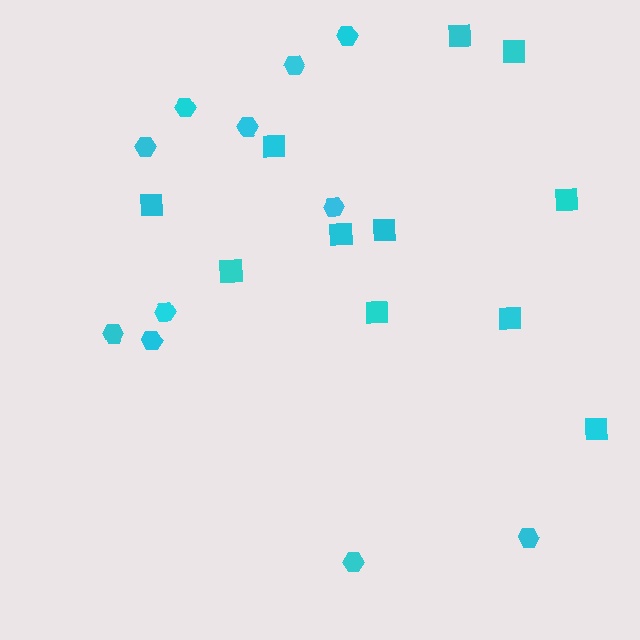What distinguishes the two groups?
There are 2 groups: one group of hexagons (11) and one group of squares (11).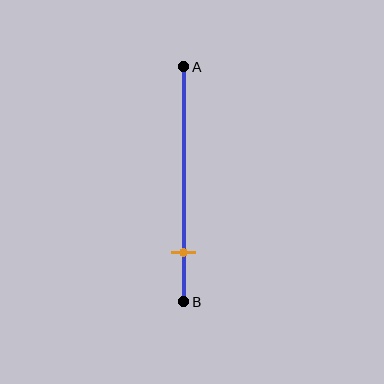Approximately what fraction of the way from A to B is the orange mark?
The orange mark is approximately 80% of the way from A to B.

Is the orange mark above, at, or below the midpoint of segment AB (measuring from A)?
The orange mark is below the midpoint of segment AB.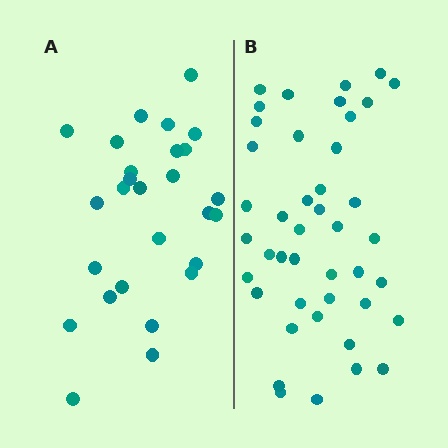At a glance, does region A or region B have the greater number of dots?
Region B (the right region) has more dots.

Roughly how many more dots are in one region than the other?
Region B has approximately 15 more dots than region A.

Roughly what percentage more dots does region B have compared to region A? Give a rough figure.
About 60% more.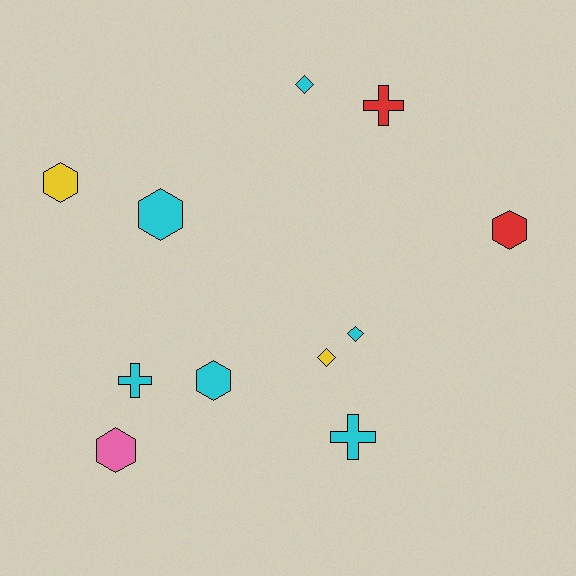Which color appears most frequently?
Cyan, with 6 objects.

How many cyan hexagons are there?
There are 2 cyan hexagons.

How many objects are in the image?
There are 11 objects.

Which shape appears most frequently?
Hexagon, with 5 objects.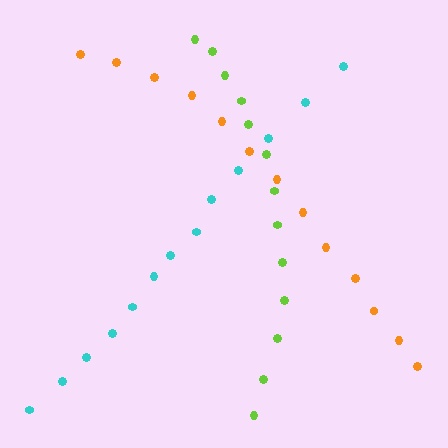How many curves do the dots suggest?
There are 3 distinct paths.